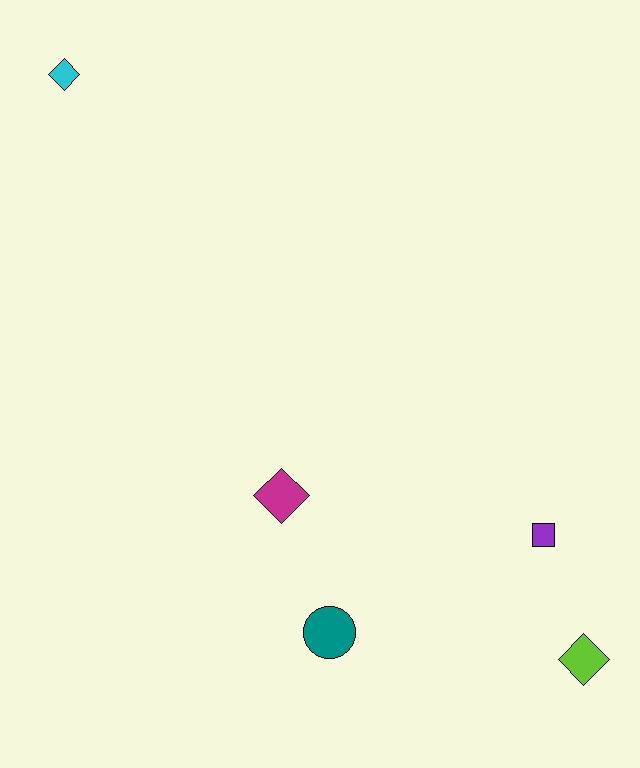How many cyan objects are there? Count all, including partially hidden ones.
There is 1 cyan object.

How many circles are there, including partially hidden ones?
There is 1 circle.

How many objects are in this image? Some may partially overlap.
There are 5 objects.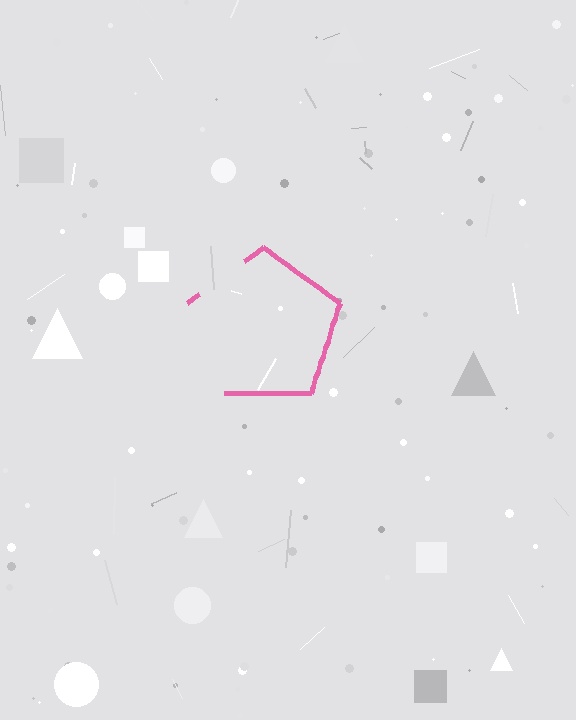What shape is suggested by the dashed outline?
The dashed outline suggests a pentagon.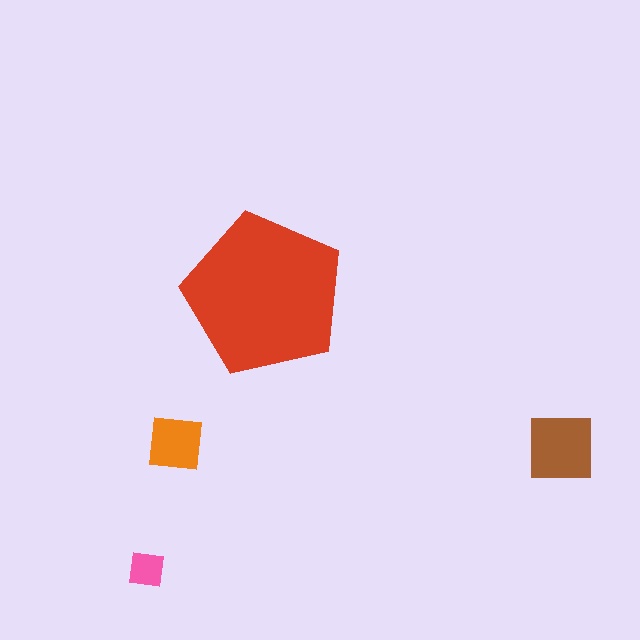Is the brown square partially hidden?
No, the brown square is fully visible.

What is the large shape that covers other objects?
A red pentagon.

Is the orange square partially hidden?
No, the orange square is fully visible.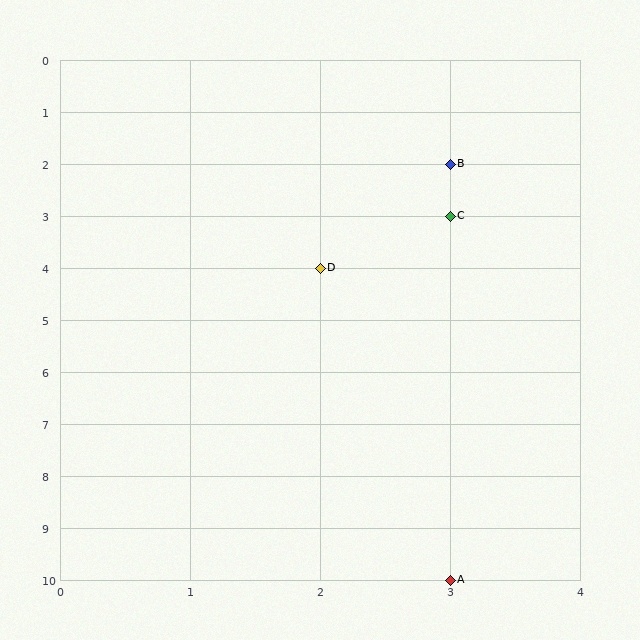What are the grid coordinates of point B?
Point B is at grid coordinates (3, 2).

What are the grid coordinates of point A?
Point A is at grid coordinates (3, 10).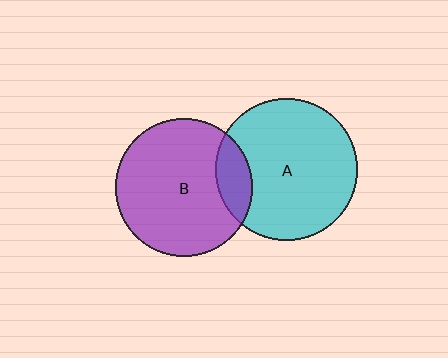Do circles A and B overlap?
Yes.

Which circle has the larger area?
Circle A (cyan).